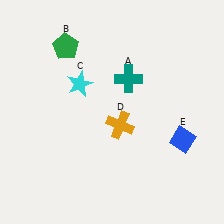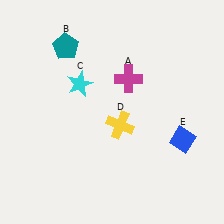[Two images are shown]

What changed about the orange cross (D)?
In Image 1, D is orange. In Image 2, it changed to yellow.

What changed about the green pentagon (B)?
In Image 1, B is green. In Image 2, it changed to teal.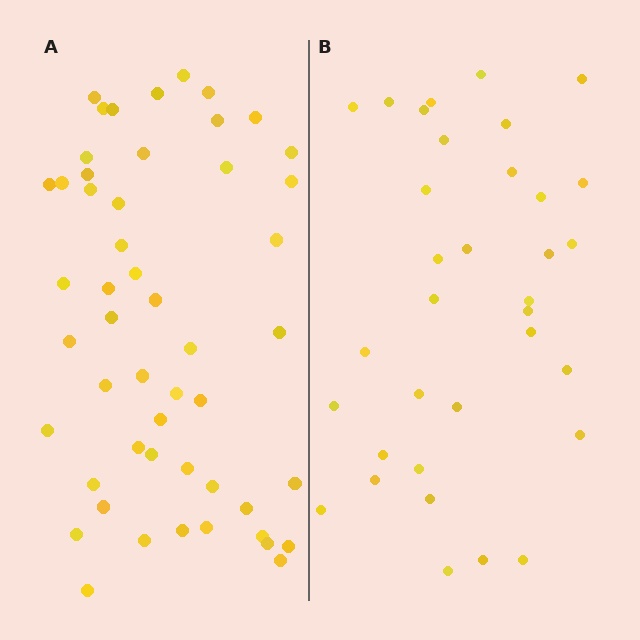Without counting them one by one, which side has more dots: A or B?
Region A (the left region) has more dots.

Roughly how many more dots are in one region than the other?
Region A has approximately 15 more dots than region B.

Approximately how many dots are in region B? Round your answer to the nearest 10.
About 30 dots. (The exact count is 34, which rounds to 30.)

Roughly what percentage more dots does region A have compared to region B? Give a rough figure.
About 50% more.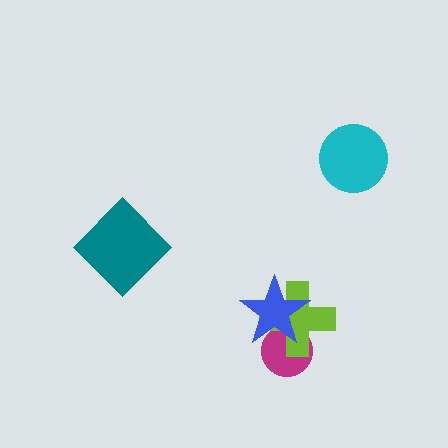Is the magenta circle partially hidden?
Yes, it is partially covered by another shape.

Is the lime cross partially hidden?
Yes, it is partially covered by another shape.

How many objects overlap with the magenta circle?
2 objects overlap with the magenta circle.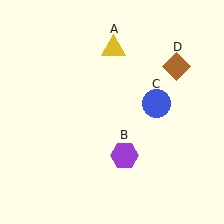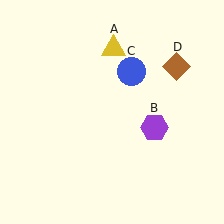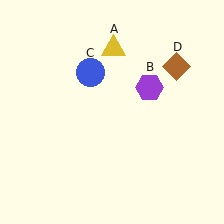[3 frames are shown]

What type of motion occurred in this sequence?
The purple hexagon (object B), blue circle (object C) rotated counterclockwise around the center of the scene.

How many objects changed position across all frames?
2 objects changed position: purple hexagon (object B), blue circle (object C).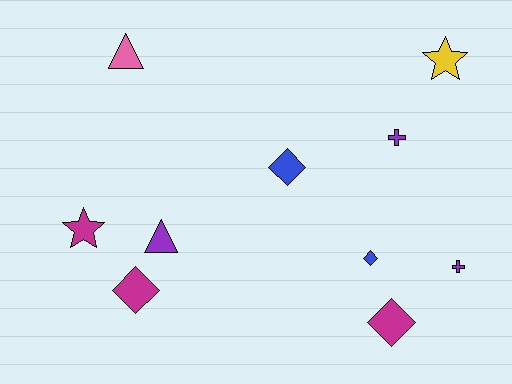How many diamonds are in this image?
There are 4 diamonds.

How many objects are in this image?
There are 10 objects.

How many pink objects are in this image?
There is 1 pink object.